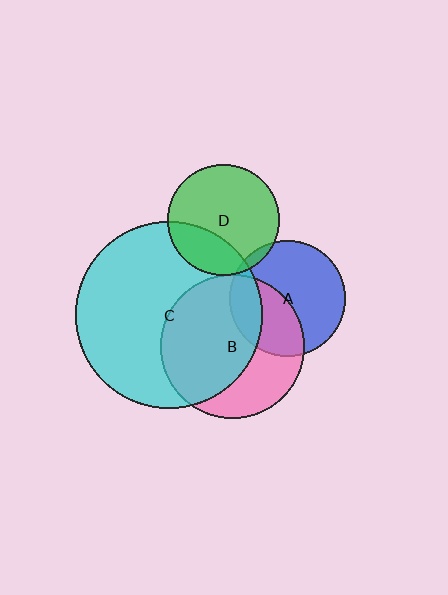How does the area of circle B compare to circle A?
Approximately 1.5 times.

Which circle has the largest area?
Circle C (cyan).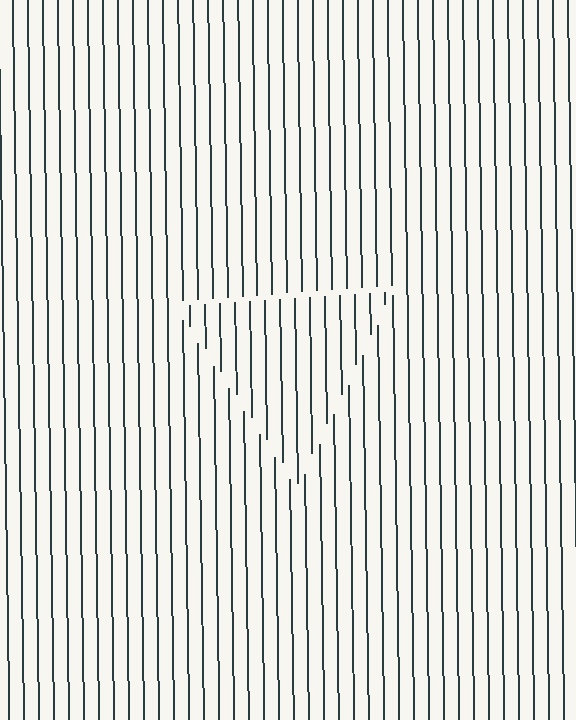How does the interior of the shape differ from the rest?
The interior of the shape contains the same grating, shifted by half a period — the contour is defined by the phase discontinuity where line-ends from the inner and outer gratings abut.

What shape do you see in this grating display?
An illusory triangle. The interior of the shape contains the same grating, shifted by half a period — the contour is defined by the phase discontinuity where line-ends from the inner and outer gratings abut.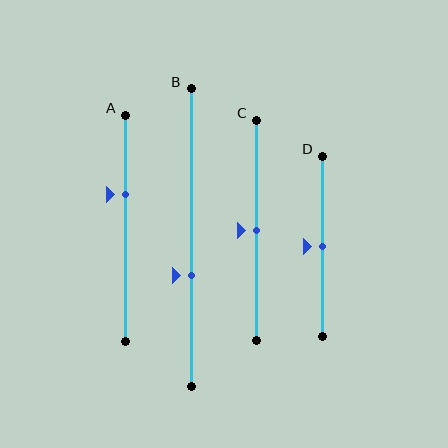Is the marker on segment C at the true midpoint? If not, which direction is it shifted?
Yes, the marker on segment C is at the true midpoint.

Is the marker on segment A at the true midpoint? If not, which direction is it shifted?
No, the marker on segment A is shifted upward by about 15% of the segment length.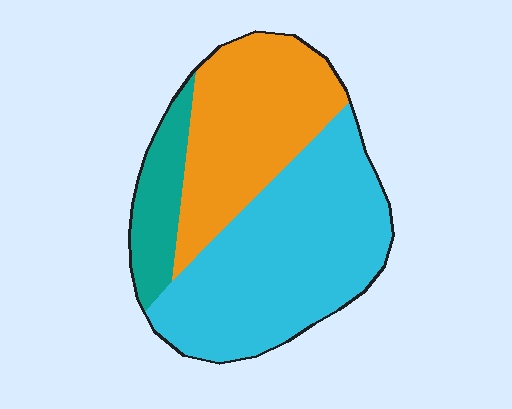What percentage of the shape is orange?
Orange takes up about one third (1/3) of the shape.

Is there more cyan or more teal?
Cyan.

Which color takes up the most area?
Cyan, at roughly 50%.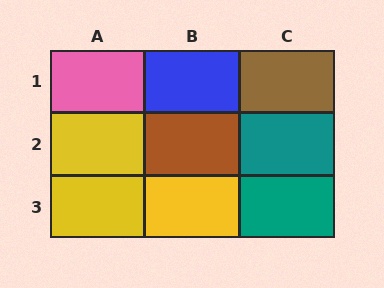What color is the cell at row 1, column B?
Blue.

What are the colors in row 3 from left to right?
Yellow, yellow, teal.